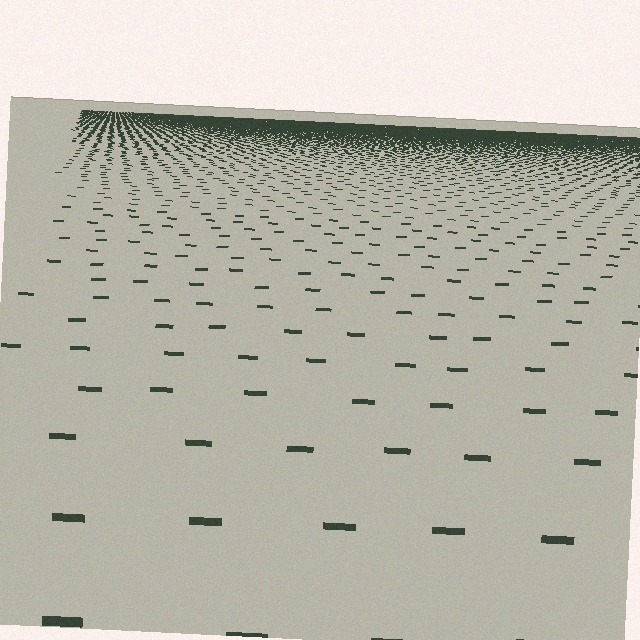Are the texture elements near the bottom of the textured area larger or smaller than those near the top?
Larger. Near the bottom, elements are closer to the viewer and appear at a bigger on-screen size.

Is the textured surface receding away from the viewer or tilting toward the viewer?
The surface is receding away from the viewer. Texture elements get smaller and denser toward the top.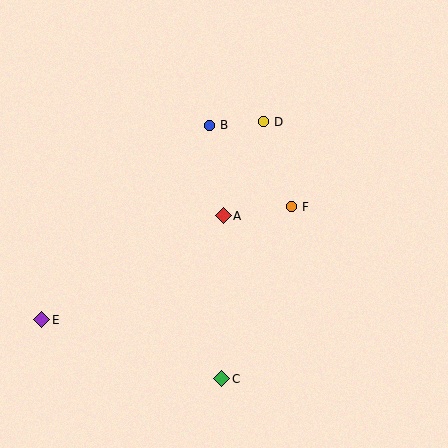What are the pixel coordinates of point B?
Point B is at (210, 125).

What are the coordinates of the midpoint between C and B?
The midpoint between C and B is at (216, 252).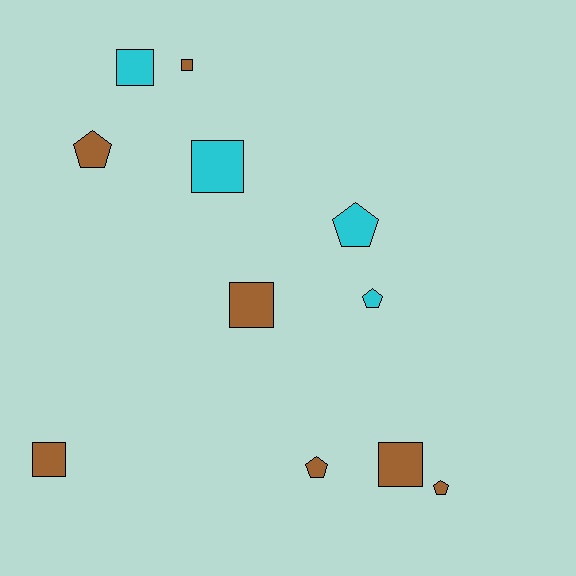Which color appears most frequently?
Brown, with 7 objects.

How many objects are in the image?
There are 11 objects.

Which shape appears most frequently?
Square, with 6 objects.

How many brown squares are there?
There are 4 brown squares.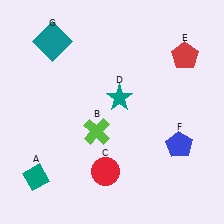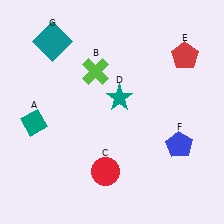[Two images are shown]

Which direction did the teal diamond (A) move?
The teal diamond (A) moved up.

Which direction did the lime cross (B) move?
The lime cross (B) moved up.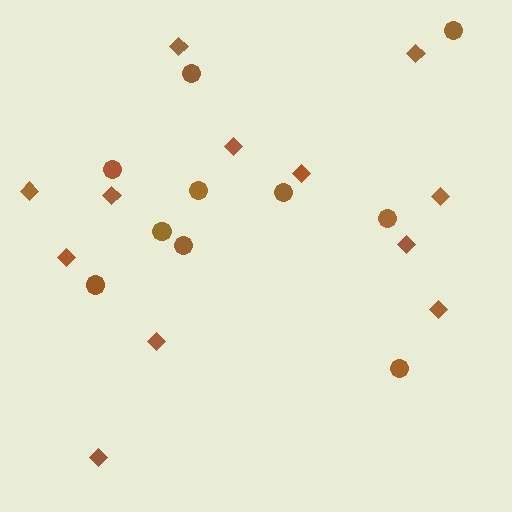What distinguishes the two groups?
There are 2 groups: one group of diamonds (12) and one group of circles (10).